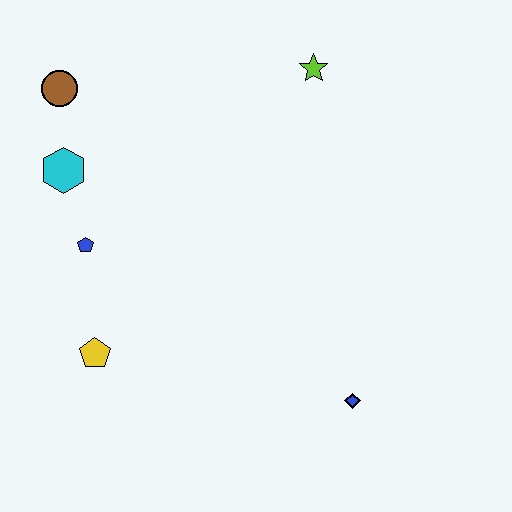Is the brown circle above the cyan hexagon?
Yes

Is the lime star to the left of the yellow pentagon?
No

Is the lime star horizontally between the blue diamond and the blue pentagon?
Yes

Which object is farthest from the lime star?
The yellow pentagon is farthest from the lime star.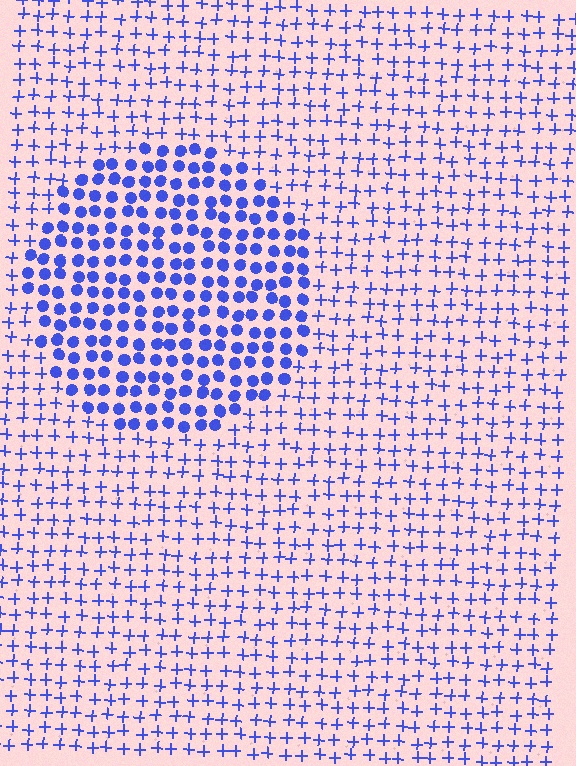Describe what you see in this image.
The image is filled with small blue elements arranged in a uniform grid. A circle-shaped region contains circles, while the surrounding area contains plus signs. The boundary is defined purely by the change in element shape.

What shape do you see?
I see a circle.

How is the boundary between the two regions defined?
The boundary is defined by a change in element shape: circles inside vs. plus signs outside. All elements share the same color and spacing.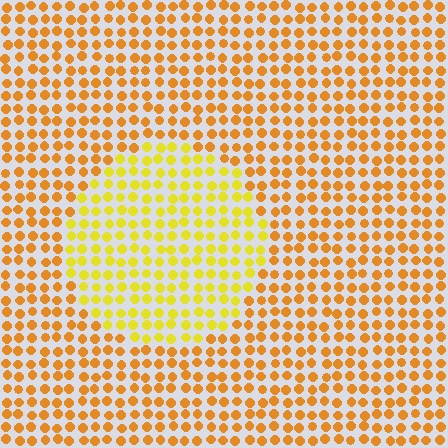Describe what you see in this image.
The image is filled with small orange elements in a uniform arrangement. A circle-shaped region is visible where the elements are tinted to a slightly different hue, forming a subtle color boundary.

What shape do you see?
I see a circle.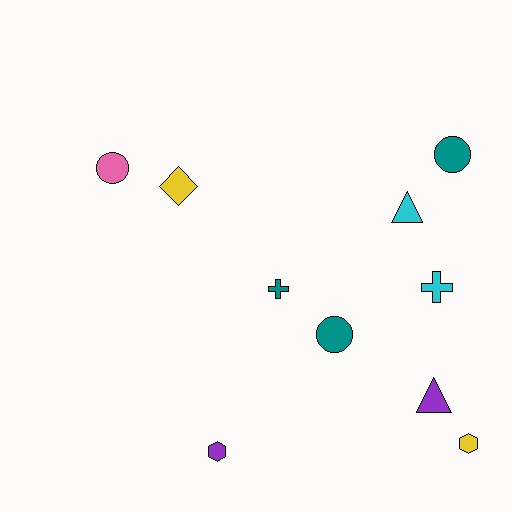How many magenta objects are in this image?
There are no magenta objects.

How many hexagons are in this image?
There are 2 hexagons.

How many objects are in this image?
There are 10 objects.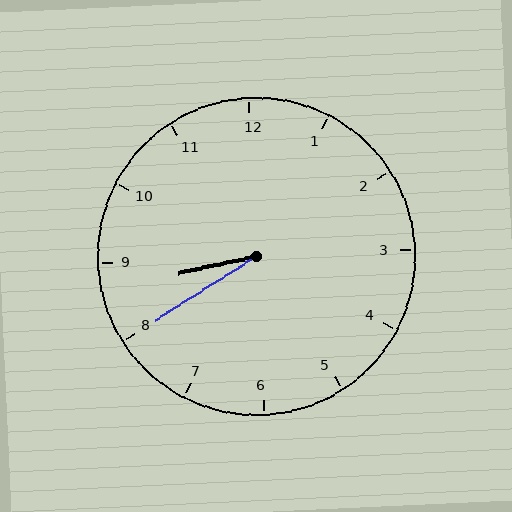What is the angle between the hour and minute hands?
Approximately 20 degrees.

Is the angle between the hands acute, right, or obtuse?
It is acute.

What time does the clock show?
8:40.